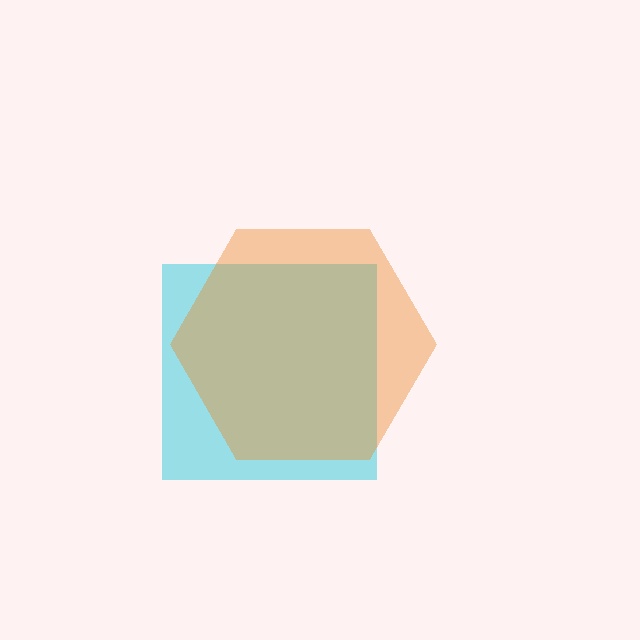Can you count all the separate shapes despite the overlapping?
Yes, there are 2 separate shapes.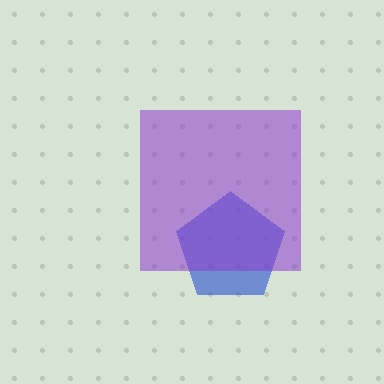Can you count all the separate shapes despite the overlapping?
Yes, there are 2 separate shapes.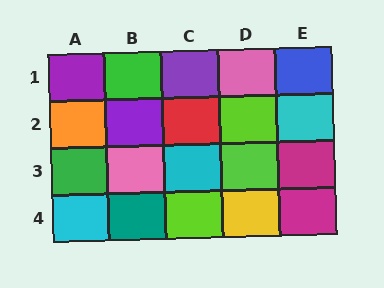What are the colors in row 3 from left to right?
Green, pink, cyan, lime, magenta.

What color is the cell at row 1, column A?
Purple.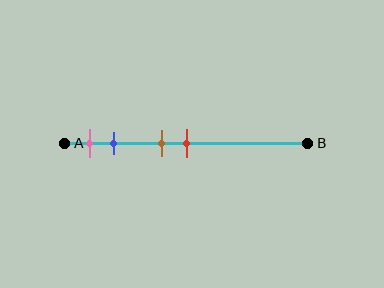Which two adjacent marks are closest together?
The brown and red marks are the closest adjacent pair.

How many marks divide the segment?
There are 4 marks dividing the segment.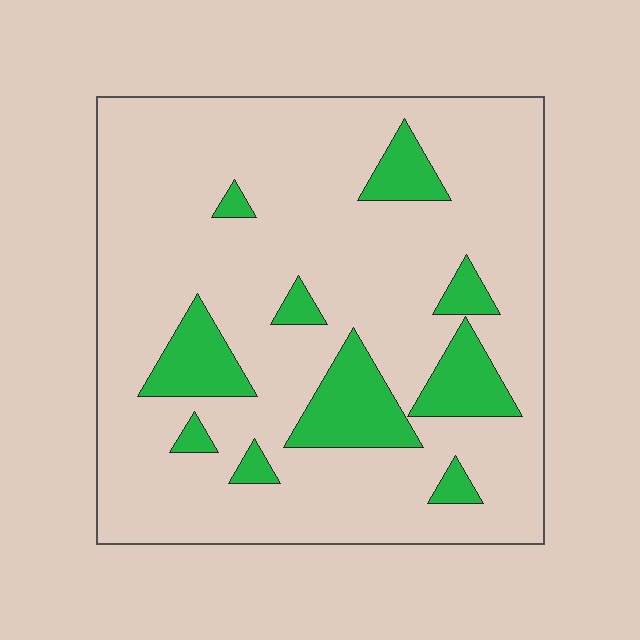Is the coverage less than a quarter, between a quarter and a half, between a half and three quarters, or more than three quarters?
Less than a quarter.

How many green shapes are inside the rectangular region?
10.